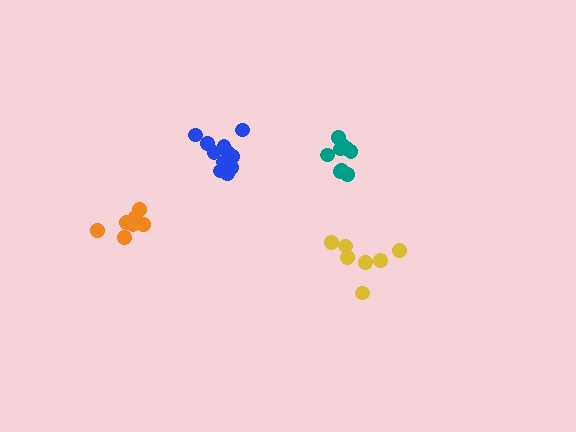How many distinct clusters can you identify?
There are 4 distinct clusters.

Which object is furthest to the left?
The orange cluster is leftmost.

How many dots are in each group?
Group 1: 7 dots, Group 2: 9 dots, Group 3: 7 dots, Group 4: 11 dots (34 total).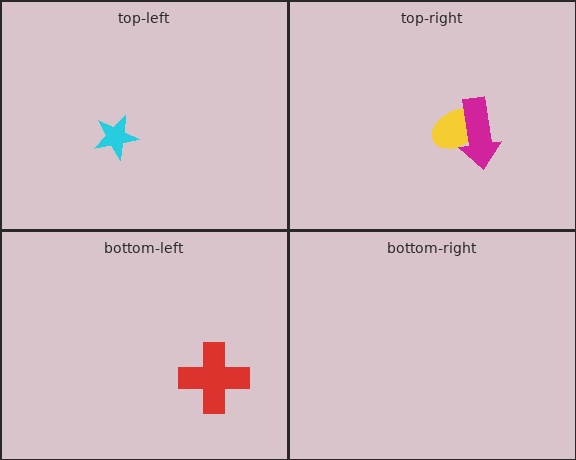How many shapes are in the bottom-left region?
1.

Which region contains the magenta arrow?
The top-right region.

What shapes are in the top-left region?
The cyan star.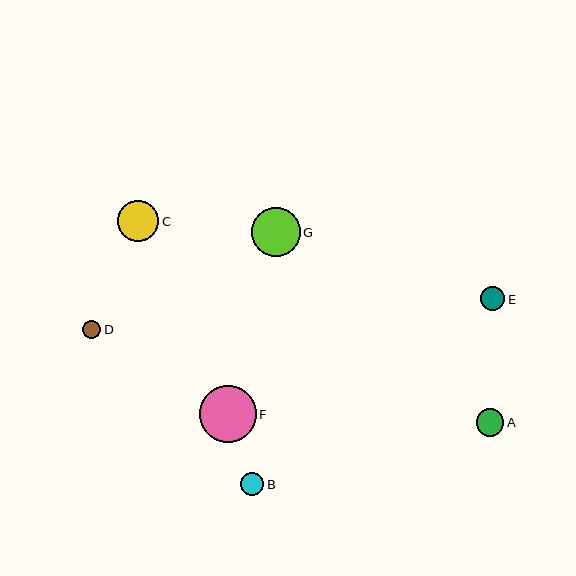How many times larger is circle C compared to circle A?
Circle C is approximately 1.5 times the size of circle A.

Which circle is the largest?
Circle F is the largest with a size of approximately 57 pixels.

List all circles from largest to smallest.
From largest to smallest: F, G, C, A, E, B, D.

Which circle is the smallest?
Circle D is the smallest with a size of approximately 18 pixels.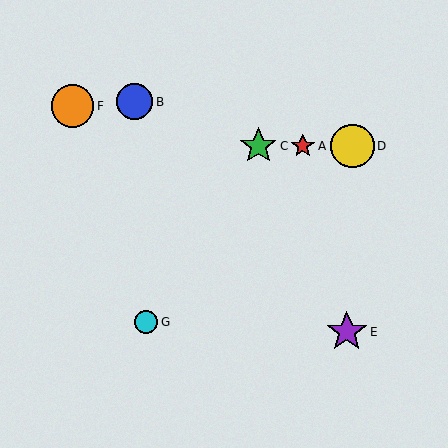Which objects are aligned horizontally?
Objects A, C, D are aligned horizontally.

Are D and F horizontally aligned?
No, D is at y≈146 and F is at y≈106.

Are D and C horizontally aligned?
Yes, both are at y≈146.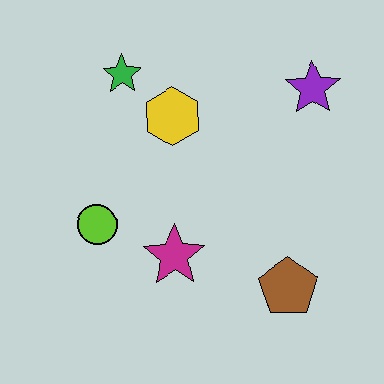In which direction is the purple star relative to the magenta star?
The purple star is above the magenta star.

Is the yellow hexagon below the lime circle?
No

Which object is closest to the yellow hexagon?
The green star is closest to the yellow hexagon.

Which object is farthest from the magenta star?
The purple star is farthest from the magenta star.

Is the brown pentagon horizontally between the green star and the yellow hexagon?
No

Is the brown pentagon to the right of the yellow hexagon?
Yes